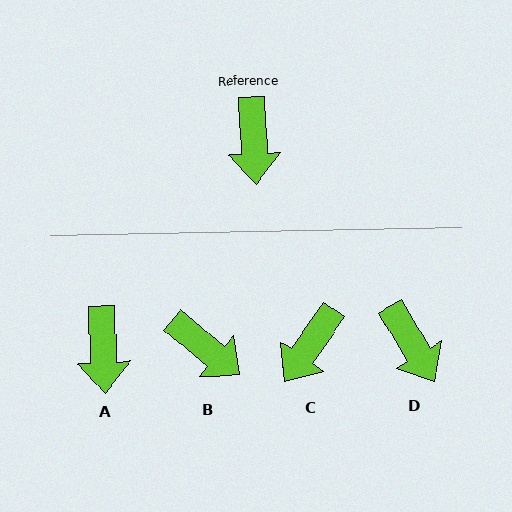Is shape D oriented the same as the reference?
No, it is off by about 28 degrees.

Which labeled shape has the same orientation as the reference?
A.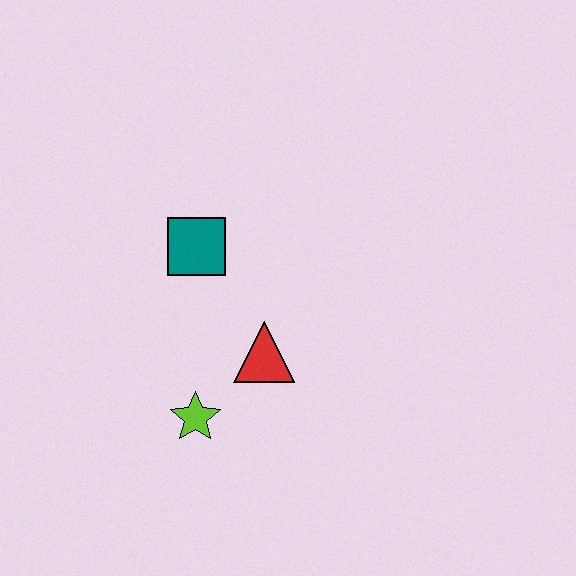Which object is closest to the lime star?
The red triangle is closest to the lime star.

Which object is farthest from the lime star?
The teal square is farthest from the lime star.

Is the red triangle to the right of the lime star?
Yes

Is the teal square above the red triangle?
Yes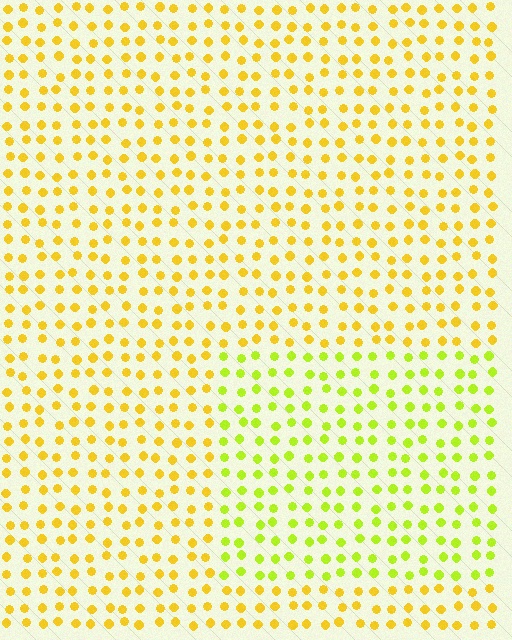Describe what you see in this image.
The image is filled with small yellow elements in a uniform arrangement. A rectangle-shaped region is visible where the elements are tinted to a slightly different hue, forming a subtle color boundary.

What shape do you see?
I see a rectangle.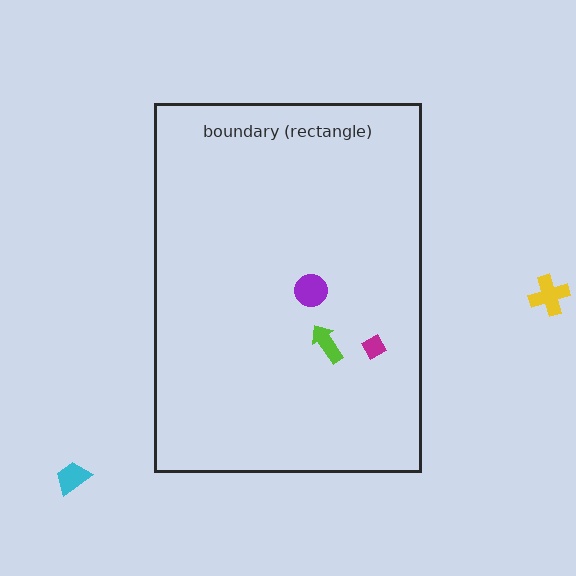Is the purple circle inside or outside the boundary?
Inside.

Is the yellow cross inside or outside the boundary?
Outside.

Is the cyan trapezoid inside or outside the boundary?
Outside.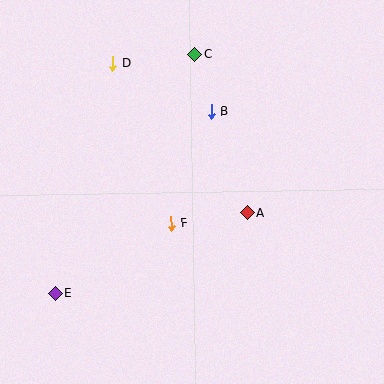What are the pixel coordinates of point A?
Point A is at (248, 213).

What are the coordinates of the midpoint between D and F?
The midpoint between D and F is at (142, 144).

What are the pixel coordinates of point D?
Point D is at (113, 63).